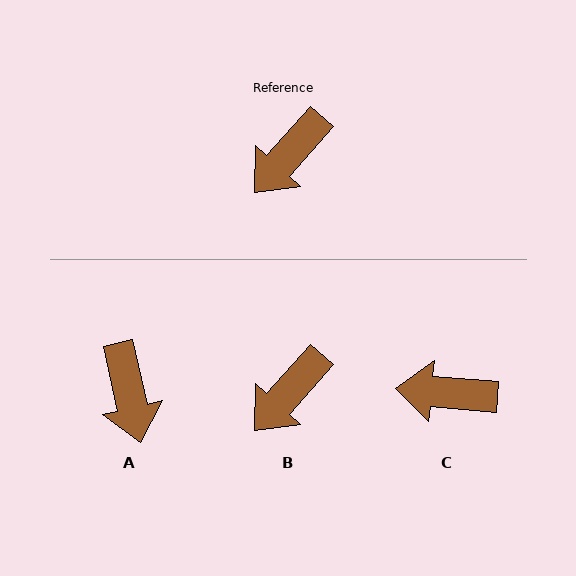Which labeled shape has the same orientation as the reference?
B.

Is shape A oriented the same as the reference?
No, it is off by about 55 degrees.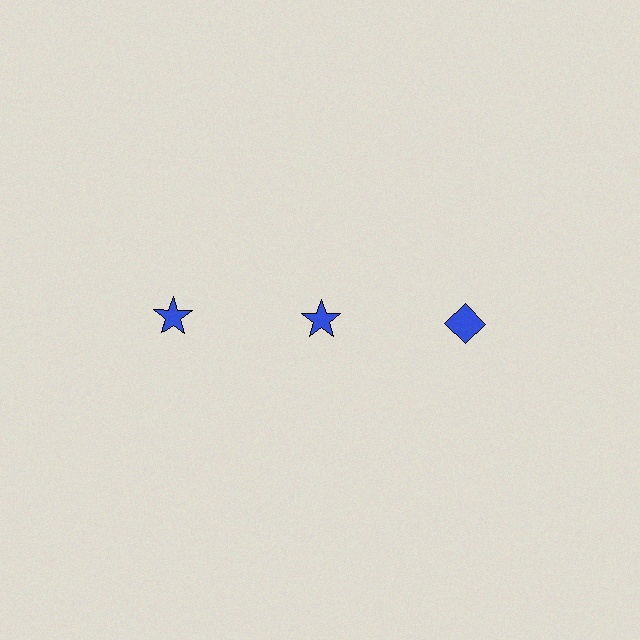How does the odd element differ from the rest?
It has a different shape: diamond instead of star.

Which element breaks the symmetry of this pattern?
The blue diamond in the top row, center column breaks the symmetry. All other shapes are blue stars.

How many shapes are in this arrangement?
There are 3 shapes arranged in a grid pattern.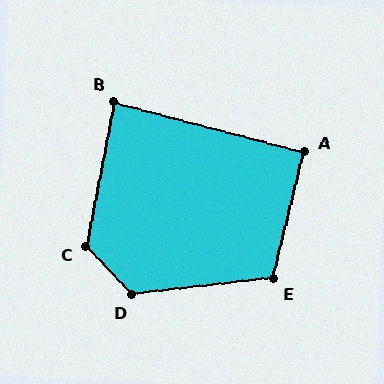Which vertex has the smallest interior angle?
B, at approximately 86 degrees.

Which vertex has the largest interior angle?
D, at approximately 127 degrees.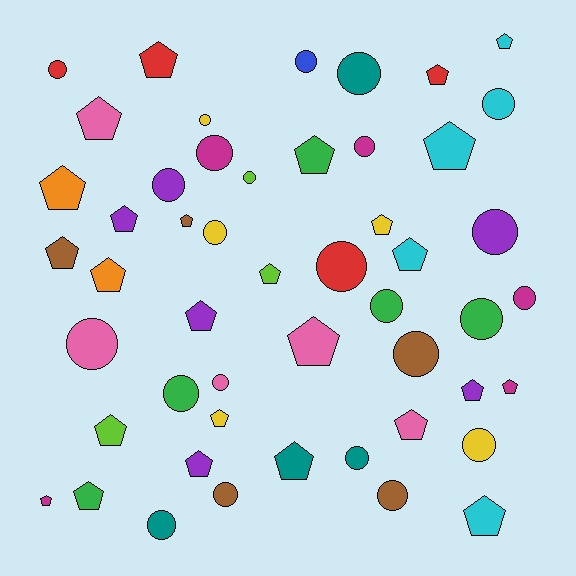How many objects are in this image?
There are 50 objects.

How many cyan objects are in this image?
There are 5 cyan objects.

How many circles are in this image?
There are 24 circles.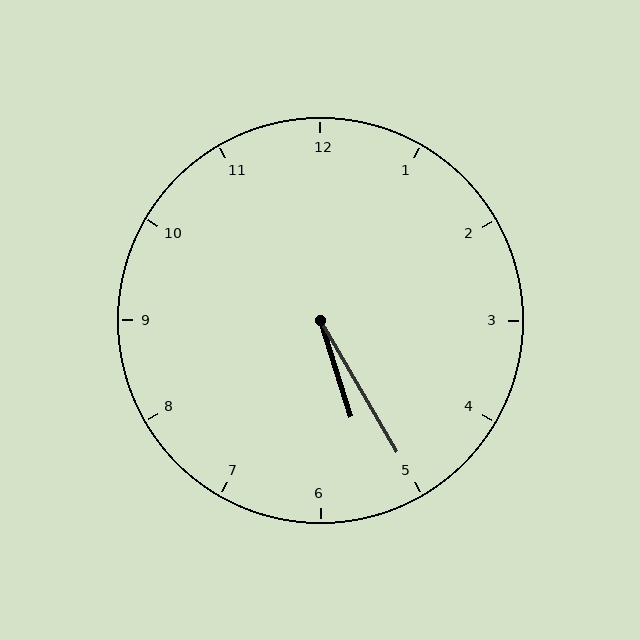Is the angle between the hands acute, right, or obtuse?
It is acute.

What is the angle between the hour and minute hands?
Approximately 12 degrees.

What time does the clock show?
5:25.